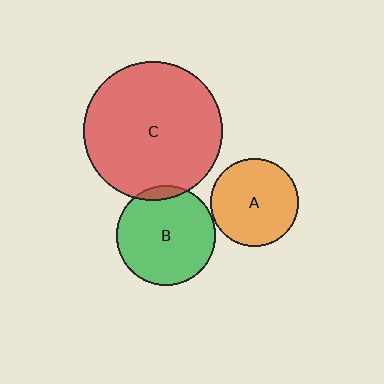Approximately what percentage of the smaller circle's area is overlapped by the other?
Approximately 5%.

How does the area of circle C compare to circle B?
Approximately 2.0 times.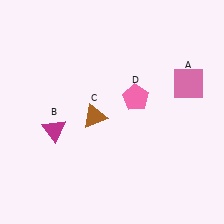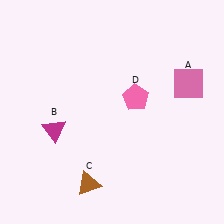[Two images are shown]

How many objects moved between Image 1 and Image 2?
1 object moved between the two images.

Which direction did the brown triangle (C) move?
The brown triangle (C) moved down.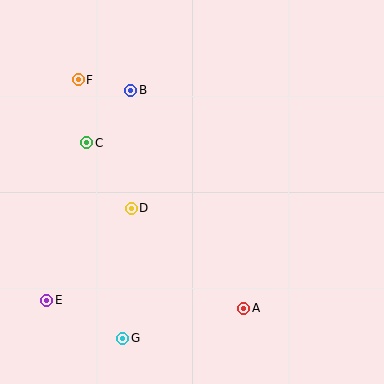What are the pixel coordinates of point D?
Point D is at (131, 208).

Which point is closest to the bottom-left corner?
Point E is closest to the bottom-left corner.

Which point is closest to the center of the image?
Point D at (131, 208) is closest to the center.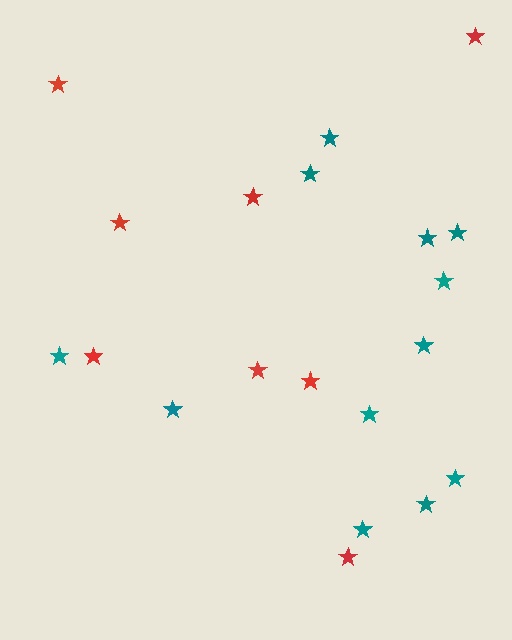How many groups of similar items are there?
There are 2 groups: one group of teal stars (12) and one group of red stars (8).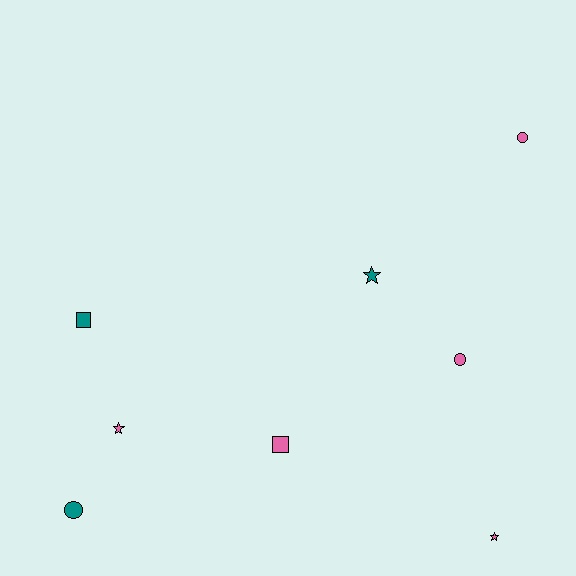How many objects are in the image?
There are 8 objects.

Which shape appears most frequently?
Circle, with 3 objects.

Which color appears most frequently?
Pink, with 5 objects.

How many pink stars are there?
There are 2 pink stars.